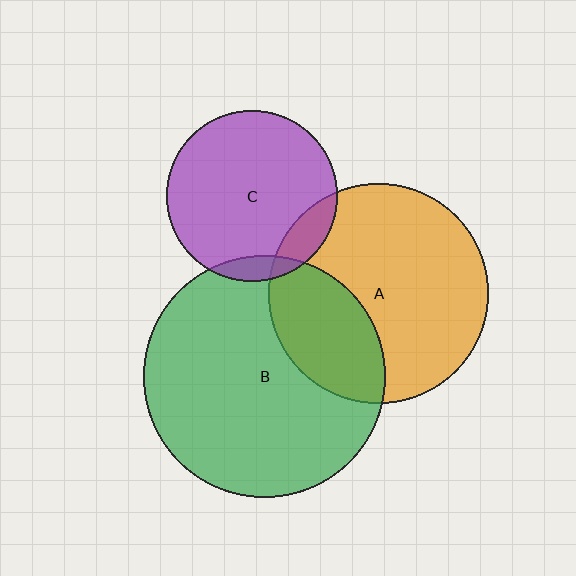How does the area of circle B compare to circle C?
Approximately 2.0 times.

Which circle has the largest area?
Circle B (green).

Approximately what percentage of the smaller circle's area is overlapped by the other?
Approximately 10%.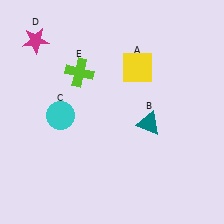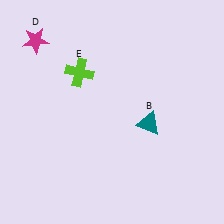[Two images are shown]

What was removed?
The yellow square (A), the cyan circle (C) were removed in Image 2.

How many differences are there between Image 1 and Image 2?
There are 2 differences between the two images.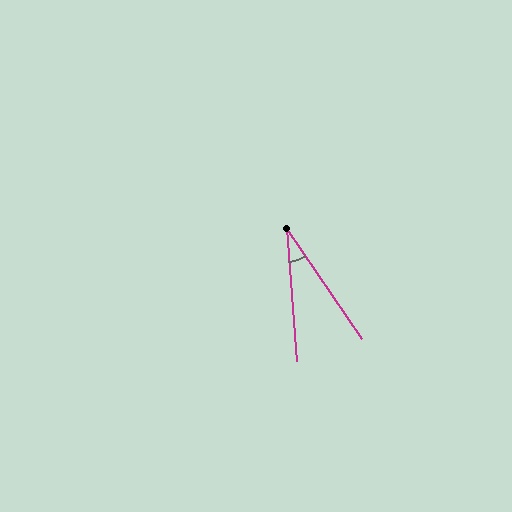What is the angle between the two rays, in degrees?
Approximately 30 degrees.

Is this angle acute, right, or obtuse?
It is acute.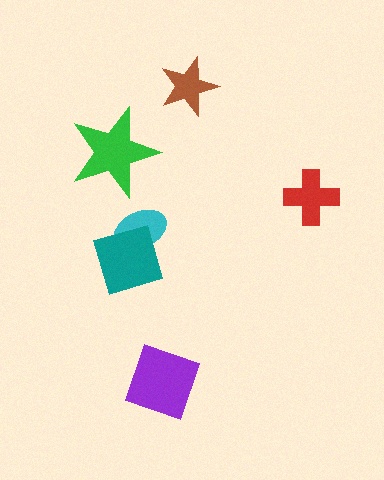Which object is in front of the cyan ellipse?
The teal square is in front of the cyan ellipse.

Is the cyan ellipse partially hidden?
Yes, it is partially covered by another shape.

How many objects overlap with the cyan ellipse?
1 object overlaps with the cyan ellipse.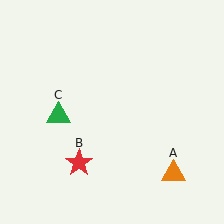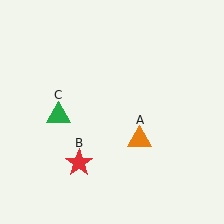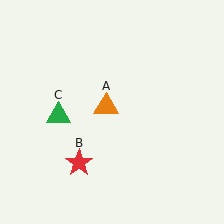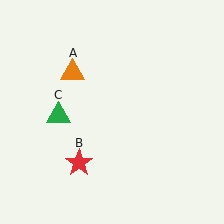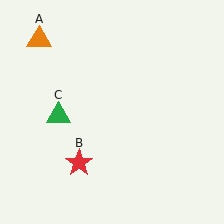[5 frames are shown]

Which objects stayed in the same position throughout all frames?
Red star (object B) and green triangle (object C) remained stationary.